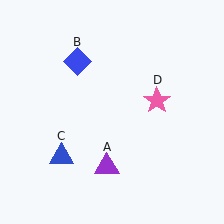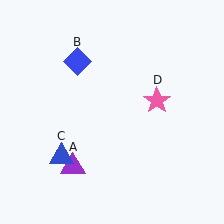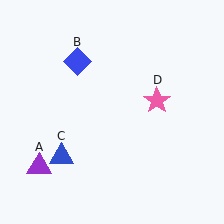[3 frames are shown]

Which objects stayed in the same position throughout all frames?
Blue diamond (object B) and blue triangle (object C) and pink star (object D) remained stationary.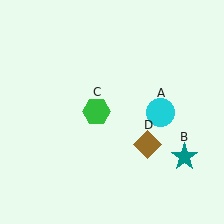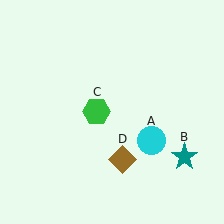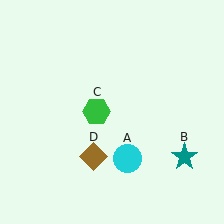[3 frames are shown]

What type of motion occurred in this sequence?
The cyan circle (object A), brown diamond (object D) rotated clockwise around the center of the scene.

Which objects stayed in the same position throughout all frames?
Teal star (object B) and green hexagon (object C) remained stationary.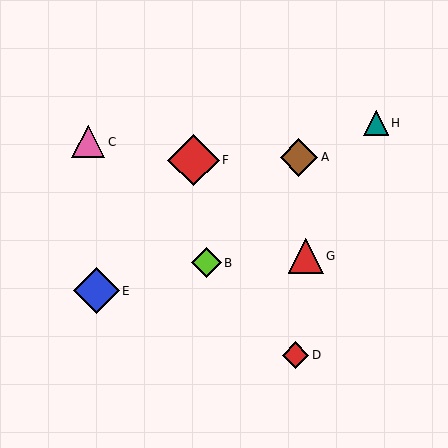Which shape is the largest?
The red diamond (labeled F) is the largest.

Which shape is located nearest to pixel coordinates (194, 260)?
The lime diamond (labeled B) at (207, 263) is nearest to that location.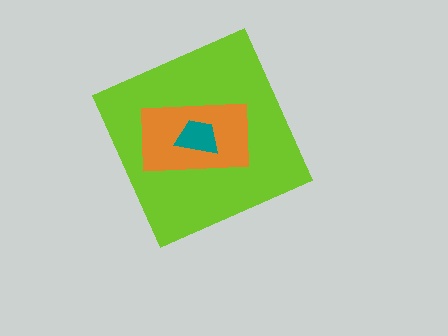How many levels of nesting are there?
3.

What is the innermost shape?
The teal trapezoid.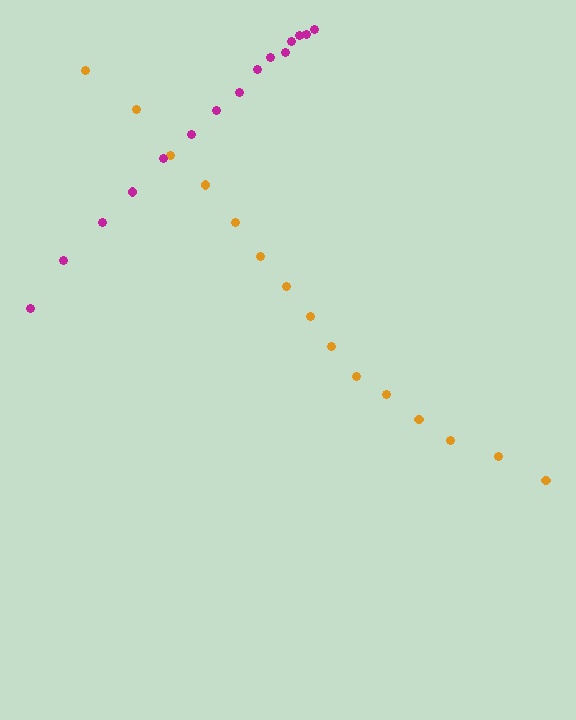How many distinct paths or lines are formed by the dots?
There are 2 distinct paths.